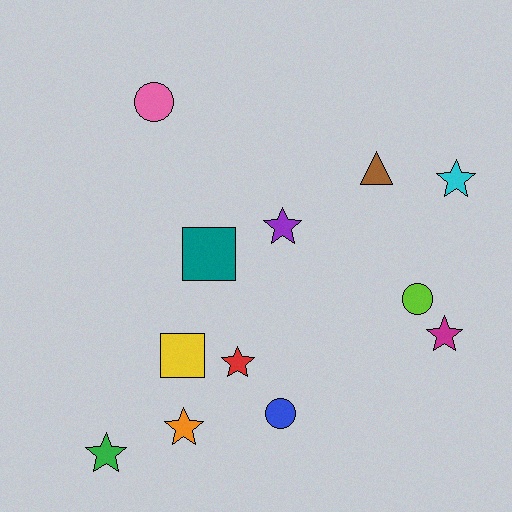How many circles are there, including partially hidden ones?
There are 3 circles.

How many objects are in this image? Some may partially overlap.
There are 12 objects.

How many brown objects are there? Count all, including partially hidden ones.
There is 1 brown object.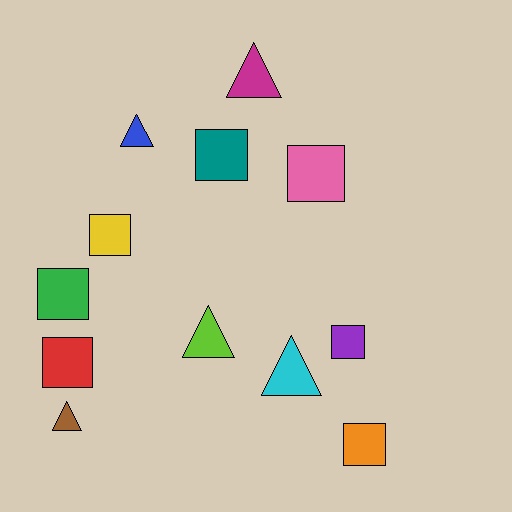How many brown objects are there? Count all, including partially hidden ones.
There is 1 brown object.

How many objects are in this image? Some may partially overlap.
There are 12 objects.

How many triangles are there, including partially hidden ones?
There are 5 triangles.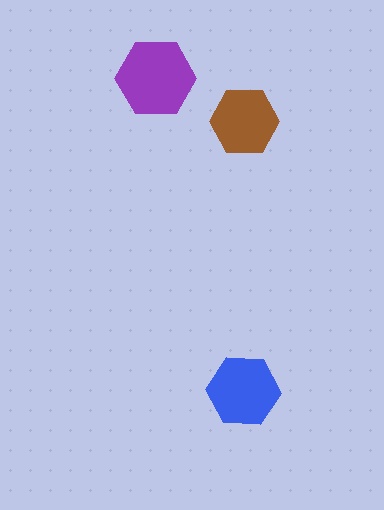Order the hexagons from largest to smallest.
the purple one, the blue one, the brown one.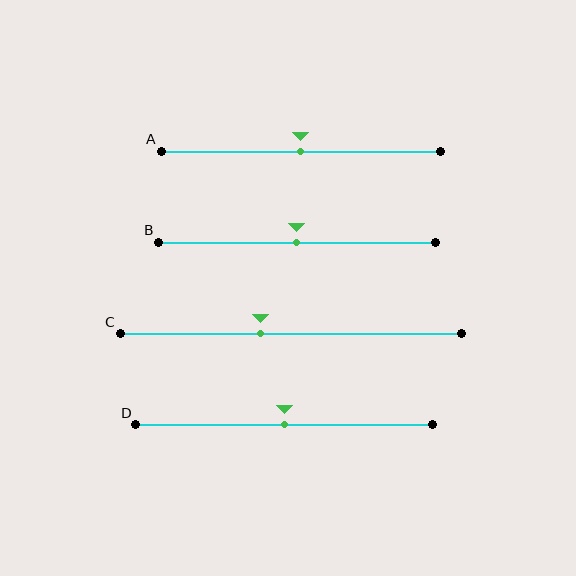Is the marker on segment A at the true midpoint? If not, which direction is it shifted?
Yes, the marker on segment A is at the true midpoint.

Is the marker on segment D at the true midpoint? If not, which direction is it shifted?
Yes, the marker on segment D is at the true midpoint.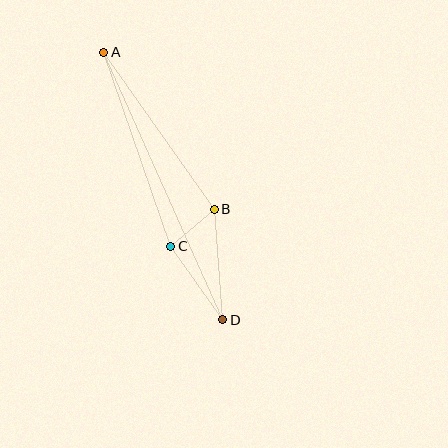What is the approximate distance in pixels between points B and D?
The distance between B and D is approximately 111 pixels.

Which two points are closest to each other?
Points B and C are closest to each other.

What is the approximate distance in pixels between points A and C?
The distance between A and C is approximately 205 pixels.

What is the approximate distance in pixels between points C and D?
The distance between C and D is approximately 90 pixels.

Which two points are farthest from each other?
Points A and D are farthest from each other.